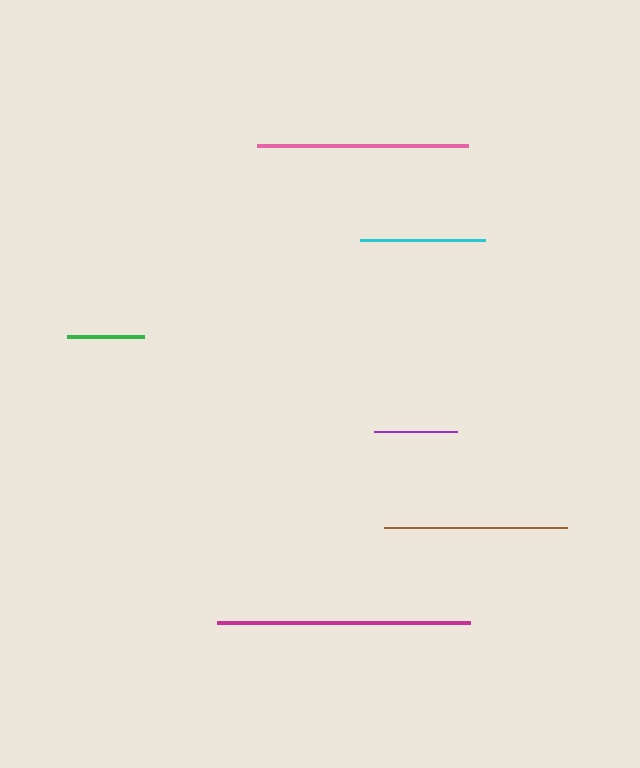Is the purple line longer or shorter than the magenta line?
The magenta line is longer than the purple line.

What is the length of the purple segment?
The purple segment is approximately 83 pixels long.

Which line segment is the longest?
The magenta line is the longest at approximately 253 pixels.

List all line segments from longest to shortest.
From longest to shortest: magenta, pink, brown, cyan, purple, green.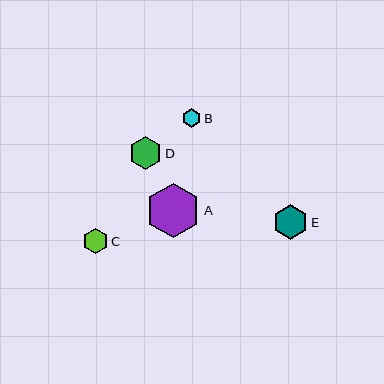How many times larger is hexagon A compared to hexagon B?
Hexagon A is approximately 2.9 times the size of hexagon B.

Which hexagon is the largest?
Hexagon A is the largest with a size of approximately 55 pixels.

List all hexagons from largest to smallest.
From largest to smallest: A, E, D, C, B.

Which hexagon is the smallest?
Hexagon B is the smallest with a size of approximately 19 pixels.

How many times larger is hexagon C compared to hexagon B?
Hexagon C is approximately 1.3 times the size of hexagon B.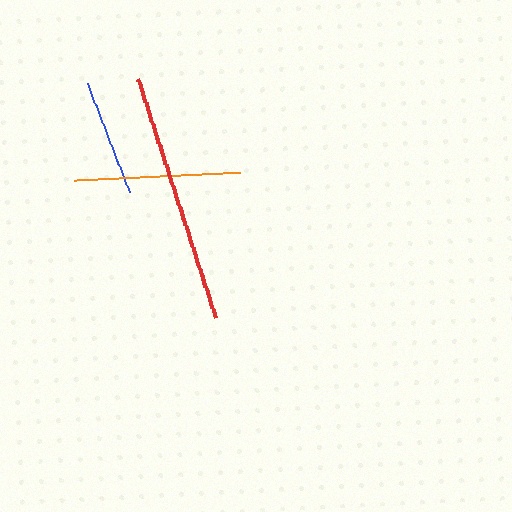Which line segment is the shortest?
The blue line is the shortest at approximately 118 pixels.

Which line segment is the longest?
The red line is the longest at approximately 251 pixels.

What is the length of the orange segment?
The orange segment is approximately 166 pixels long.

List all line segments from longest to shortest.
From longest to shortest: red, orange, blue.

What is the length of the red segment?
The red segment is approximately 251 pixels long.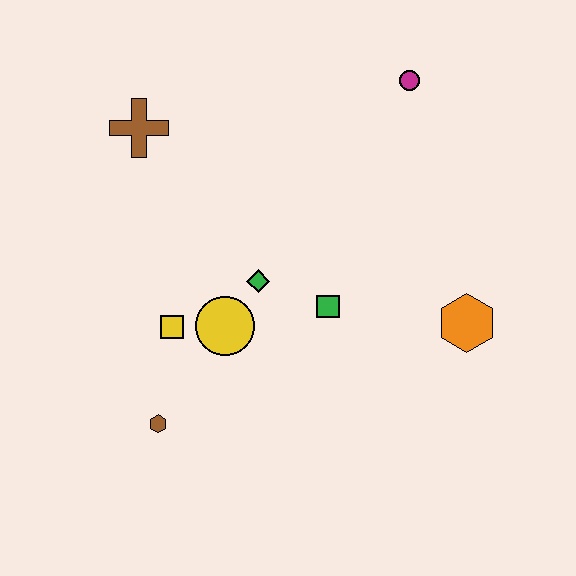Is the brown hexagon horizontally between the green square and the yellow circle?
No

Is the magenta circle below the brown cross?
No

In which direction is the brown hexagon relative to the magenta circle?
The brown hexagon is below the magenta circle.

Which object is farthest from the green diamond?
The magenta circle is farthest from the green diamond.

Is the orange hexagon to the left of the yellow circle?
No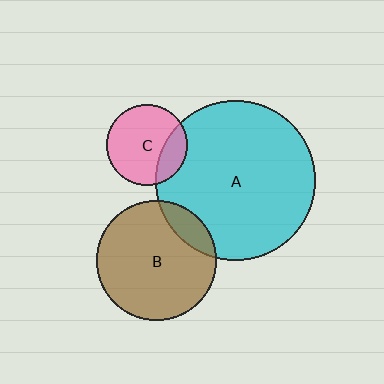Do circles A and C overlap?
Yes.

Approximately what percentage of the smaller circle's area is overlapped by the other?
Approximately 20%.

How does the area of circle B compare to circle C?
Approximately 2.2 times.